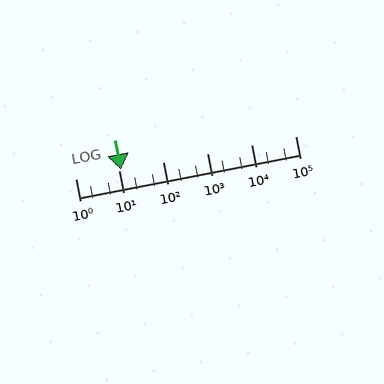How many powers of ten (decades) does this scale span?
The scale spans 5 decades, from 1 to 100000.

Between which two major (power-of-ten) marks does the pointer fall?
The pointer is between 10 and 100.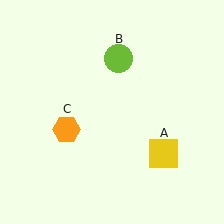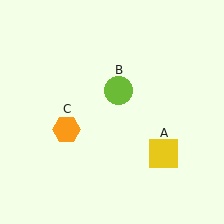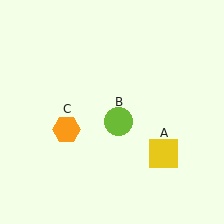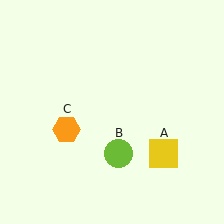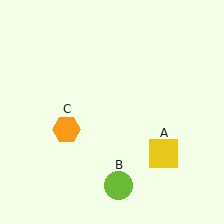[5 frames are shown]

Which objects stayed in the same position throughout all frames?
Yellow square (object A) and orange hexagon (object C) remained stationary.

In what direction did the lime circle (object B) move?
The lime circle (object B) moved down.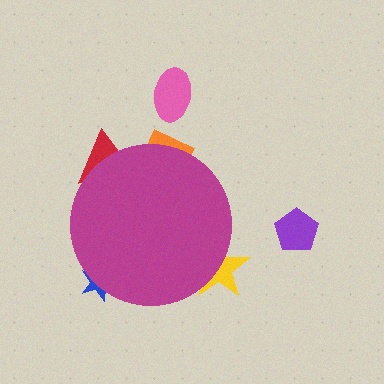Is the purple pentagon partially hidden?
No, the purple pentagon is fully visible.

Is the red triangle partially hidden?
Yes, the red triangle is partially hidden behind the magenta circle.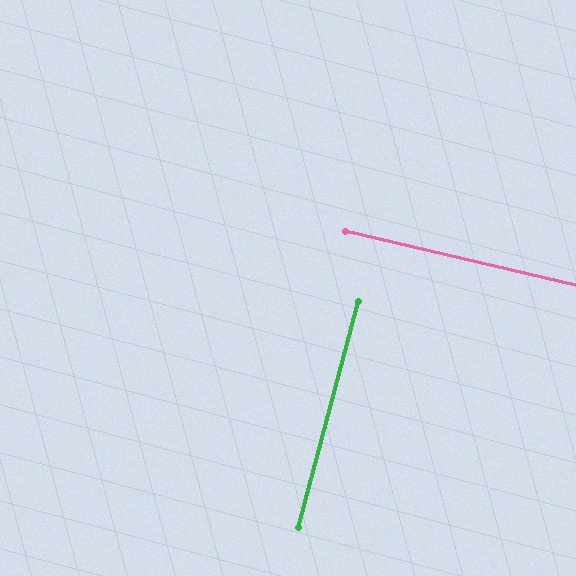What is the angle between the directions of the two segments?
Approximately 88 degrees.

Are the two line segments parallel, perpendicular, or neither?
Perpendicular — they meet at approximately 88°.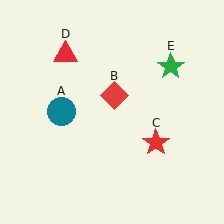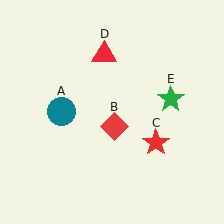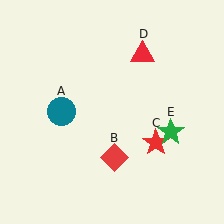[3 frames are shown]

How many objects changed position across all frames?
3 objects changed position: red diamond (object B), red triangle (object D), green star (object E).